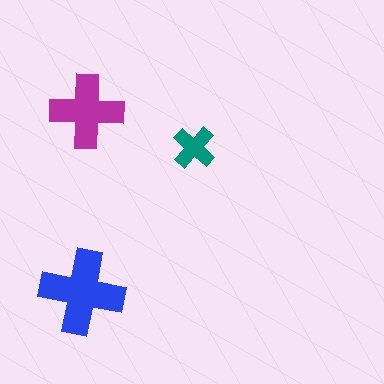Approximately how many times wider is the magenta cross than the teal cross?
About 1.5 times wider.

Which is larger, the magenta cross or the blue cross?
The blue one.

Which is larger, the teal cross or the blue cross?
The blue one.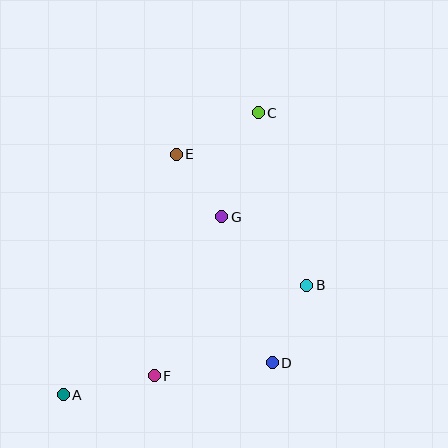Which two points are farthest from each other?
Points A and C are farthest from each other.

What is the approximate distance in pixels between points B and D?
The distance between B and D is approximately 85 pixels.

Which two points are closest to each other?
Points E and G are closest to each other.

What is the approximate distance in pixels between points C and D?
The distance between C and D is approximately 250 pixels.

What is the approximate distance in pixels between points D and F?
The distance between D and F is approximately 119 pixels.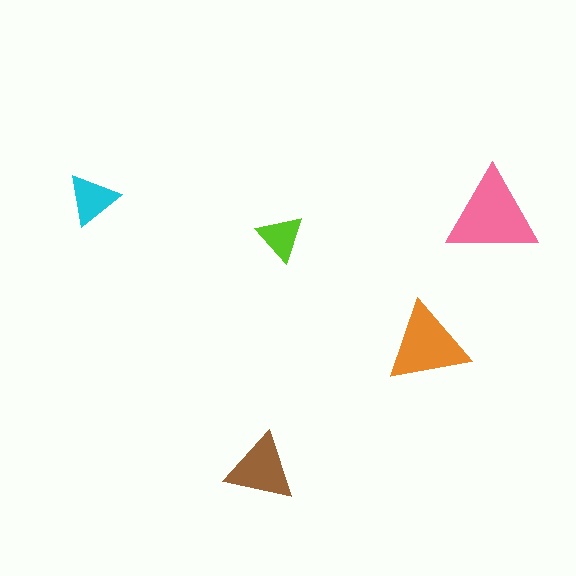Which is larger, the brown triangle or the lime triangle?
The brown one.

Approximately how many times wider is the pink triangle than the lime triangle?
About 2 times wider.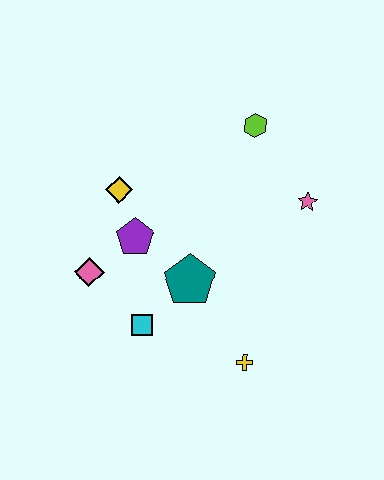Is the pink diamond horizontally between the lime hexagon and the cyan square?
No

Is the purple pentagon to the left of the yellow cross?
Yes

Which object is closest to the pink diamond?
The purple pentagon is closest to the pink diamond.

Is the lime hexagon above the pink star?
Yes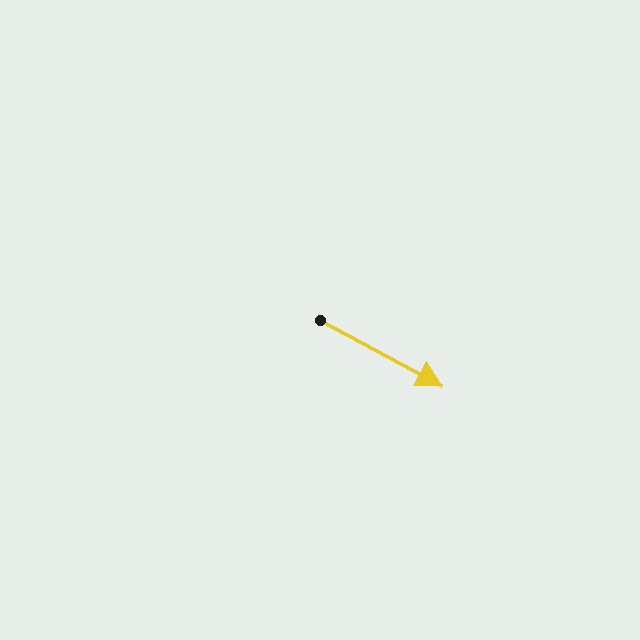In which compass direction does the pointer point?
Southeast.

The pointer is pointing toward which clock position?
Roughly 4 o'clock.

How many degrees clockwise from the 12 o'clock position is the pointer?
Approximately 118 degrees.